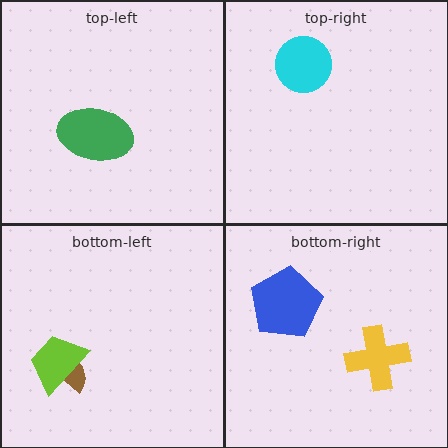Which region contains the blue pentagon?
The bottom-right region.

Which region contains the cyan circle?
The top-right region.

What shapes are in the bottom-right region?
The blue pentagon, the yellow cross.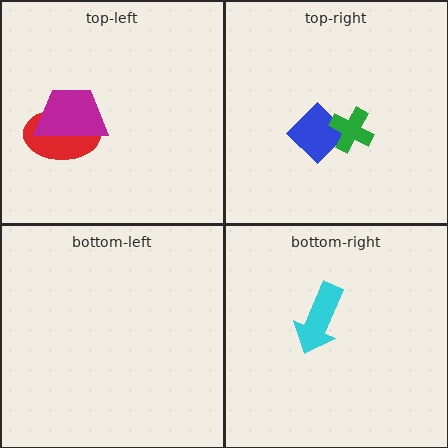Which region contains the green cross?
The top-right region.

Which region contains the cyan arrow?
The bottom-right region.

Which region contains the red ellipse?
The top-left region.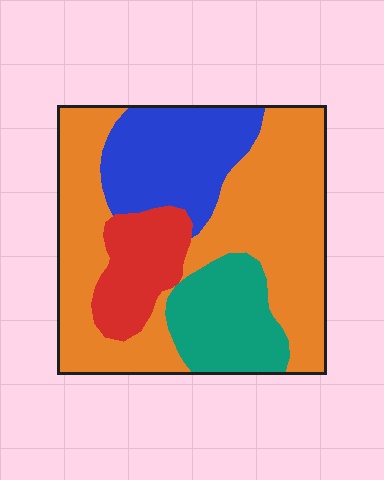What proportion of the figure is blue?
Blue covers roughly 20% of the figure.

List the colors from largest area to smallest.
From largest to smallest: orange, blue, teal, red.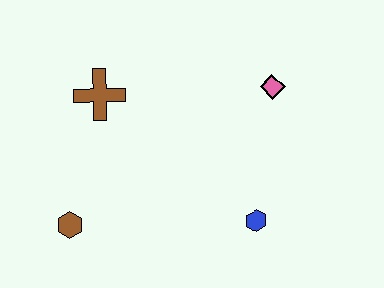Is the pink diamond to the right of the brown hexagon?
Yes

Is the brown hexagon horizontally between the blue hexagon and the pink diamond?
No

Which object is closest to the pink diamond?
The blue hexagon is closest to the pink diamond.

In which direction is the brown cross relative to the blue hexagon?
The brown cross is to the left of the blue hexagon.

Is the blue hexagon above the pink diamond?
No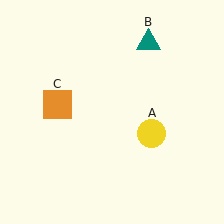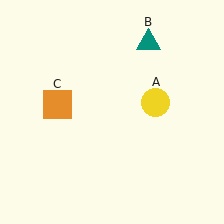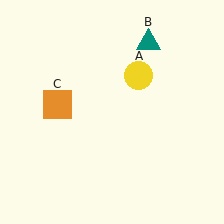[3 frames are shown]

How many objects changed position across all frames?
1 object changed position: yellow circle (object A).